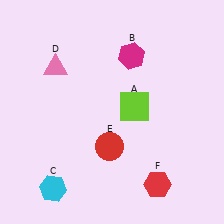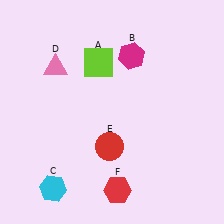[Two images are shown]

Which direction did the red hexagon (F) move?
The red hexagon (F) moved left.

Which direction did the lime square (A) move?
The lime square (A) moved up.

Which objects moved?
The objects that moved are: the lime square (A), the red hexagon (F).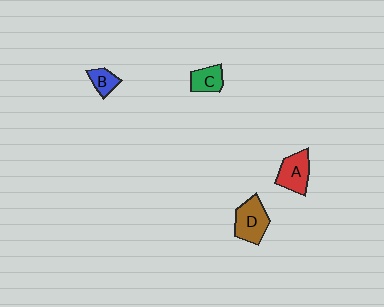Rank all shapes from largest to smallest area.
From largest to smallest: D (brown), A (red), C (green), B (blue).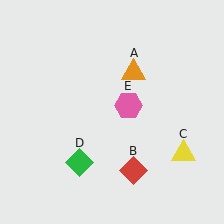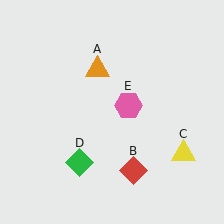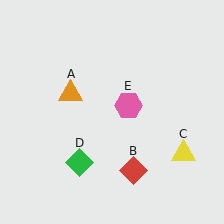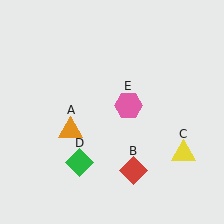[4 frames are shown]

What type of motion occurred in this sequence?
The orange triangle (object A) rotated counterclockwise around the center of the scene.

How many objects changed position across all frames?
1 object changed position: orange triangle (object A).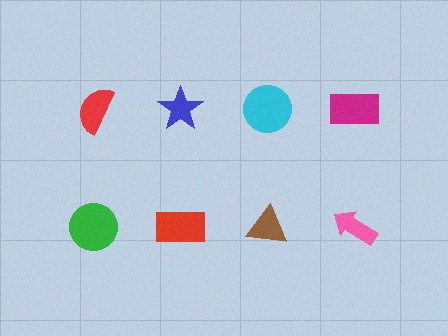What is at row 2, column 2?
A red rectangle.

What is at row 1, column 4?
A magenta rectangle.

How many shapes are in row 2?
4 shapes.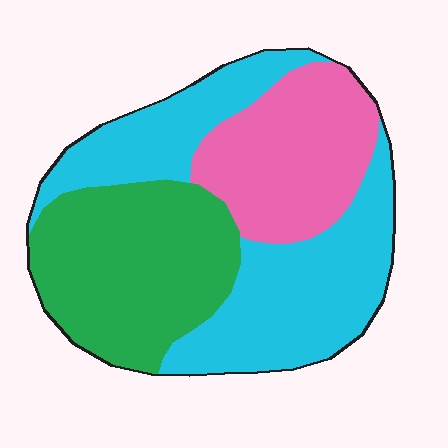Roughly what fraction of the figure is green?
Green covers 33% of the figure.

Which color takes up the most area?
Cyan, at roughly 45%.